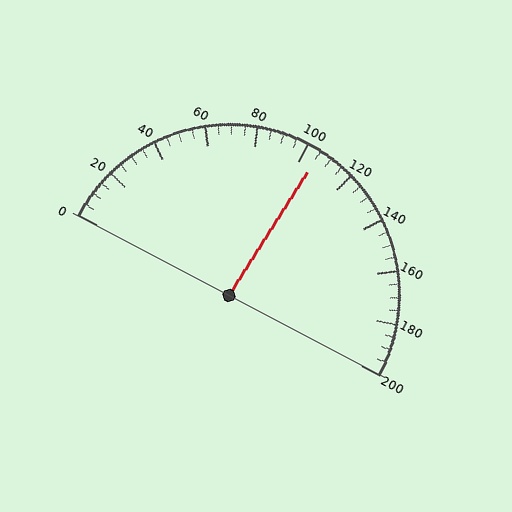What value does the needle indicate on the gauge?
The needle indicates approximately 105.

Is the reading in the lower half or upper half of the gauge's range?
The reading is in the upper half of the range (0 to 200).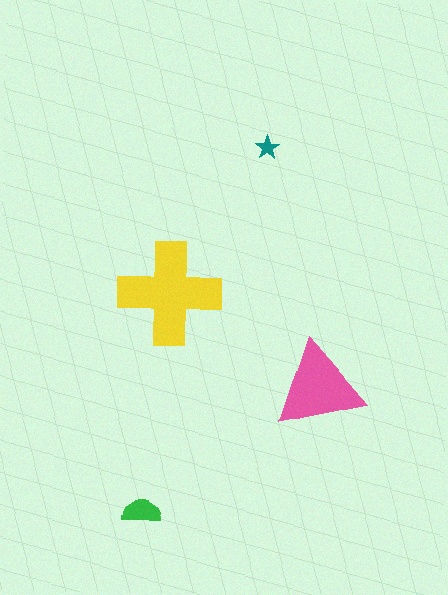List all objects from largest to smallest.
The yellow cross, the pink triangle, the green semicircle, the teal star.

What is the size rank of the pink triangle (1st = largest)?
2nd.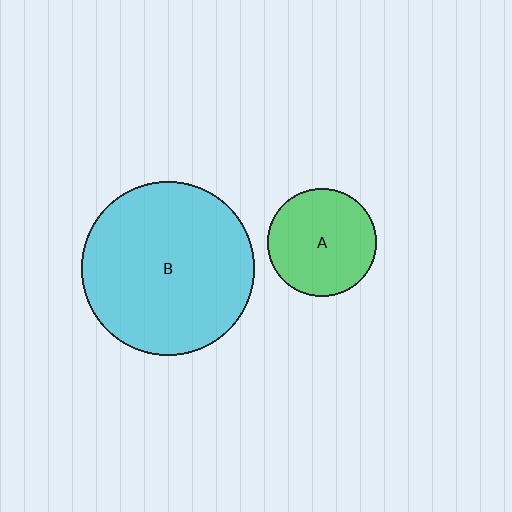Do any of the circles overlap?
No, none of the circles overlap.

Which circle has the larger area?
Circle B (cyan).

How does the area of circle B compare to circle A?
Approximately 2.6 times.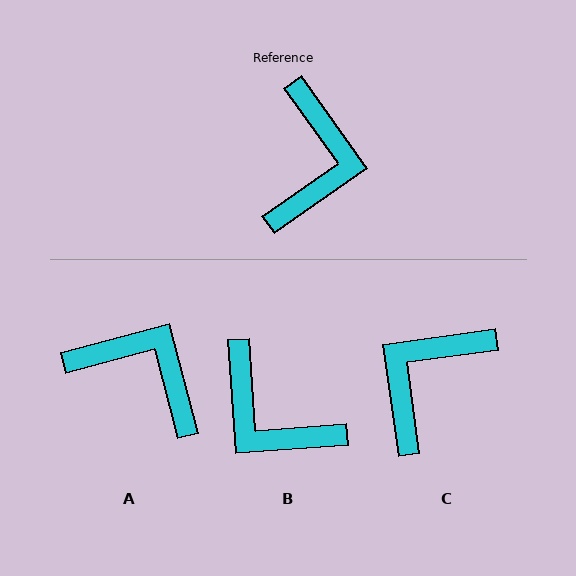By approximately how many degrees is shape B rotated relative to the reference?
Approximately 121 degrees clockwise.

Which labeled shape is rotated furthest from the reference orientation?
C, about 153 degrees away.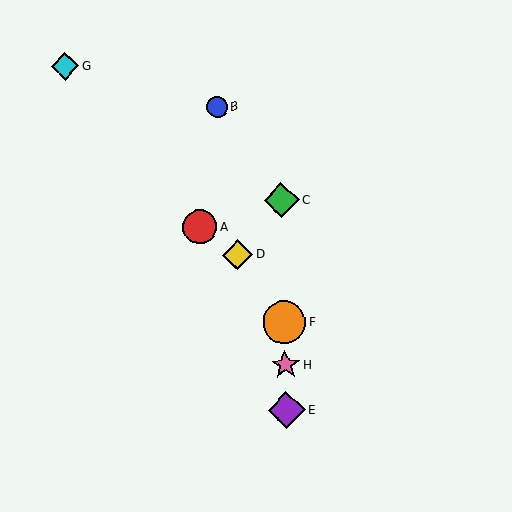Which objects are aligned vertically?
Objects C, E, F, H are aligned vertically.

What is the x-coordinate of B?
Object B is at x≈217.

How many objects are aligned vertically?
4 objects (C, E, F, H) are aligned vertically.